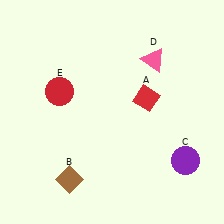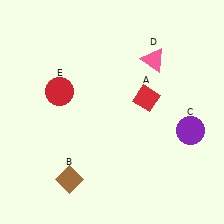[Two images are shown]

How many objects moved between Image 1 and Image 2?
1 object moved between the two images.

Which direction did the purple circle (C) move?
The purple circle (C) moved up.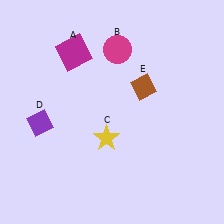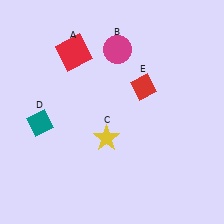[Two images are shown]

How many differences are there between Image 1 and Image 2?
There are 3 differences between the two images.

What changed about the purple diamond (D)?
In Image 1, D is purple. In Image 2, it changed to teal.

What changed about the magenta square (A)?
In Image 1, A is magenta. In Image 2, it changed to red.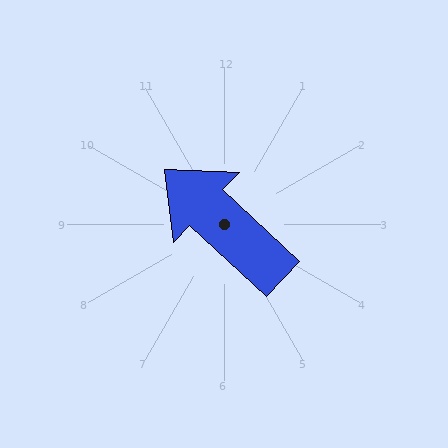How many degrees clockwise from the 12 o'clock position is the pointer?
Approximately 313 degrees.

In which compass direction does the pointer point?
Northwest.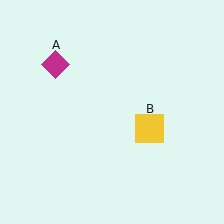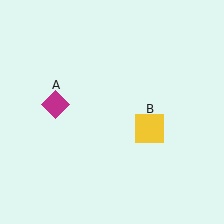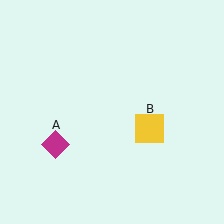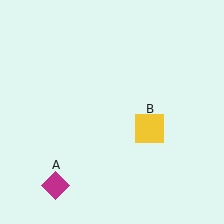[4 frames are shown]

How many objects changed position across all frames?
1 object changed position: magenta diamond (object A).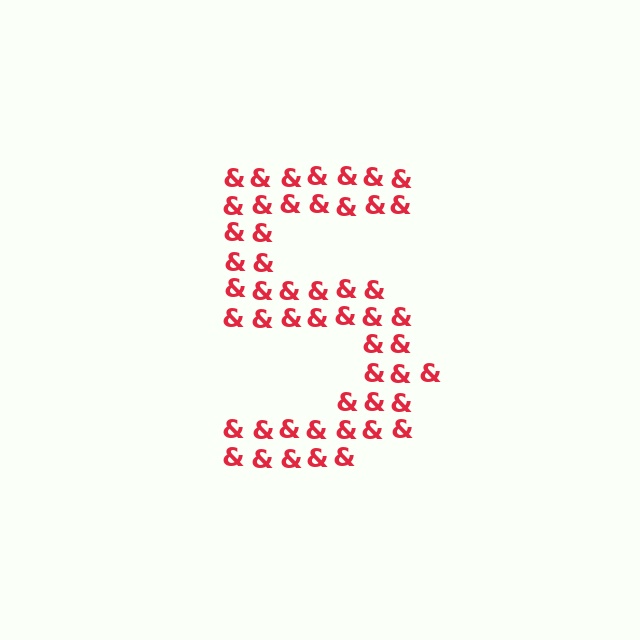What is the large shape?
The large shape is the digit 5.